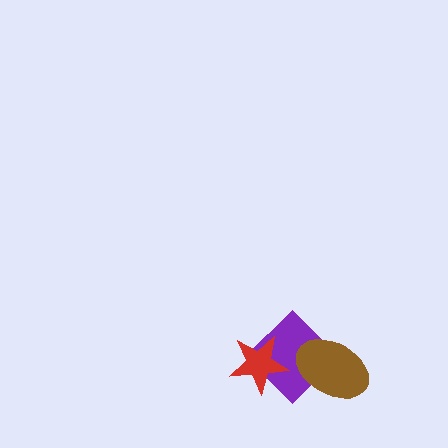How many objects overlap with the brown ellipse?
1 object overlaps with the brown ellipse.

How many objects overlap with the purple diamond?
2 objects overlap with the purple diamond.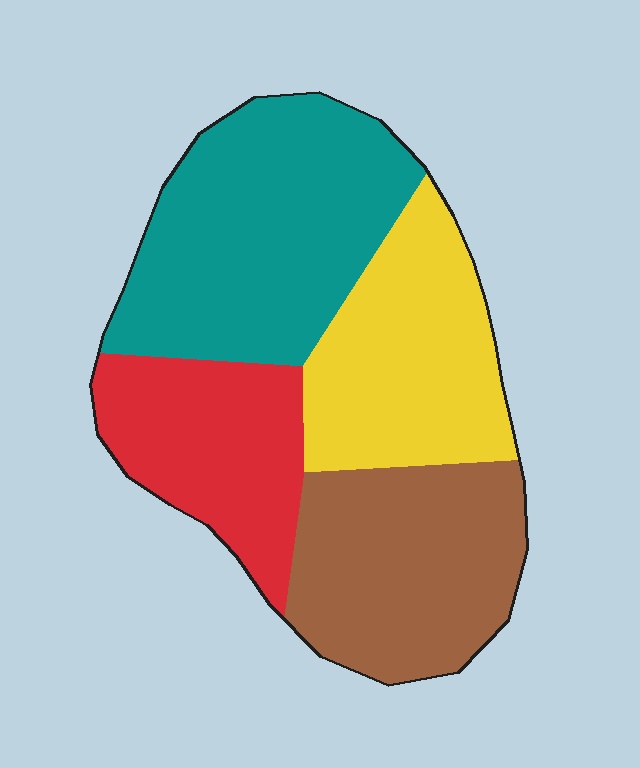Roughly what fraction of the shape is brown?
Brown takes up between a sixth and a third of the shape.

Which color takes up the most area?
Teal, at roughly 35%.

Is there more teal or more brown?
Teal.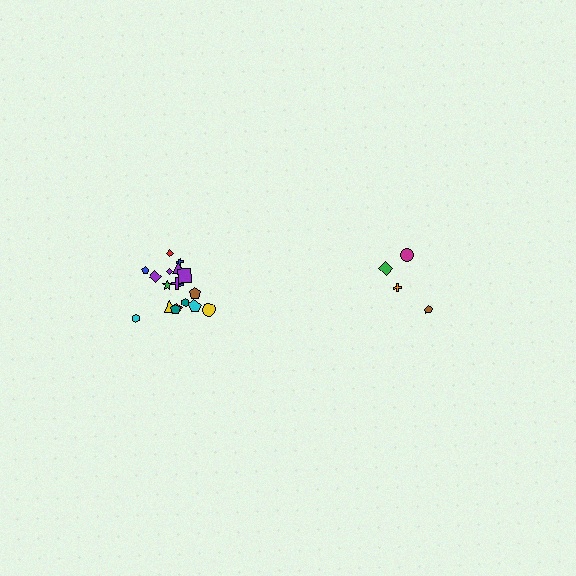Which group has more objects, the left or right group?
The left group.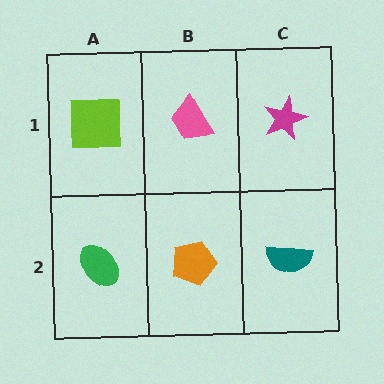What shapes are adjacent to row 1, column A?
A green ellipse (row 2, column A), a pink trapezoid (row 1, column B).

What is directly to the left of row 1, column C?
A pink trapezoid.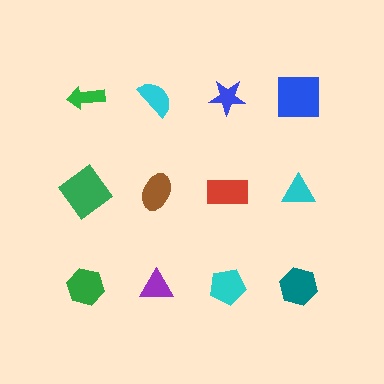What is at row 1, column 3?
A blue star.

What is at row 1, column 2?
A cyan semicircle.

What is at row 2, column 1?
A green diamond.